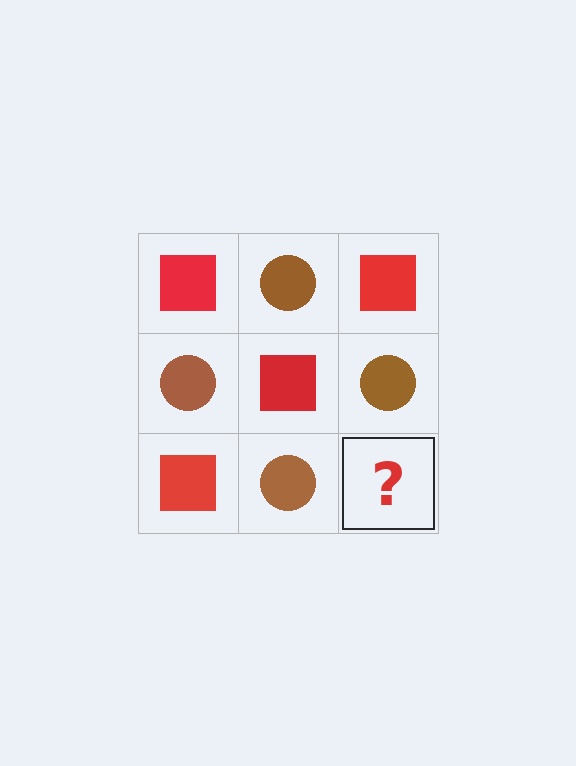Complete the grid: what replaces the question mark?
The question mark should be replaced with a red square.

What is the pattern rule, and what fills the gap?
The rule is that it alternates red square and brown circle in a checkerboard pattern. The gap should be filled with a red square.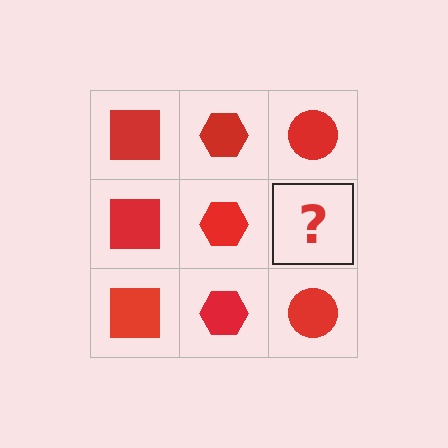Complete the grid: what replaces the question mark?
The question mark should be replaced with a red circle.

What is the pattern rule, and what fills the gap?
The rule is that each column has a consistent shape. The gap should be filled with a red circle.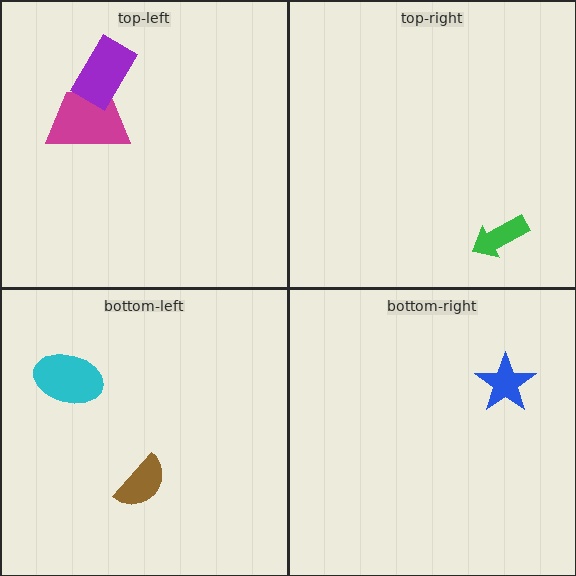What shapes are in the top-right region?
The green arrow.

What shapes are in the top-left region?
The magenta trapezoid, the purple rectangle.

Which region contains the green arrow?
The top-right region.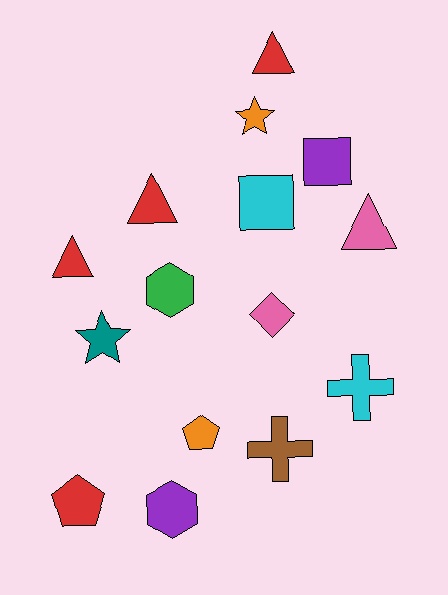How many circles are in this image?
There are no circles.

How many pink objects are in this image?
There are 2 pink objects.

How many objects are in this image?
There are 15 objects.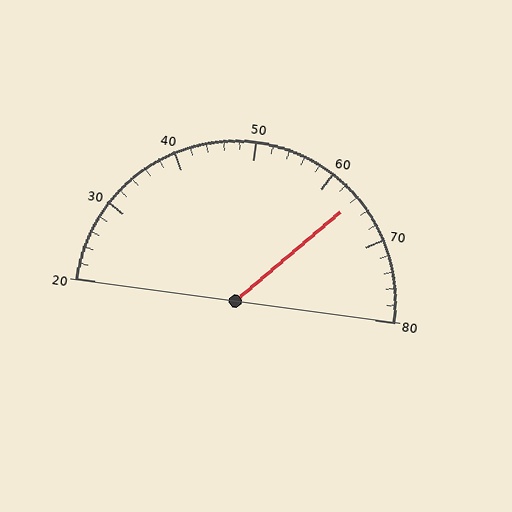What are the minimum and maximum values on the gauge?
The gauge ranges from 20 to 80.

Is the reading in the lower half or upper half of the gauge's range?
The reading is in the upper half of the range (20 to 80).